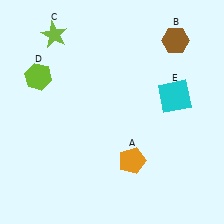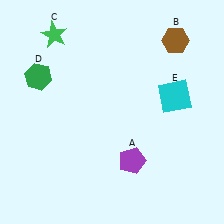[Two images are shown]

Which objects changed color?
A changed from orange to purple. C changed from lime to green. D changed from lime to green.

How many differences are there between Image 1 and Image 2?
There are 3 differences between the two images.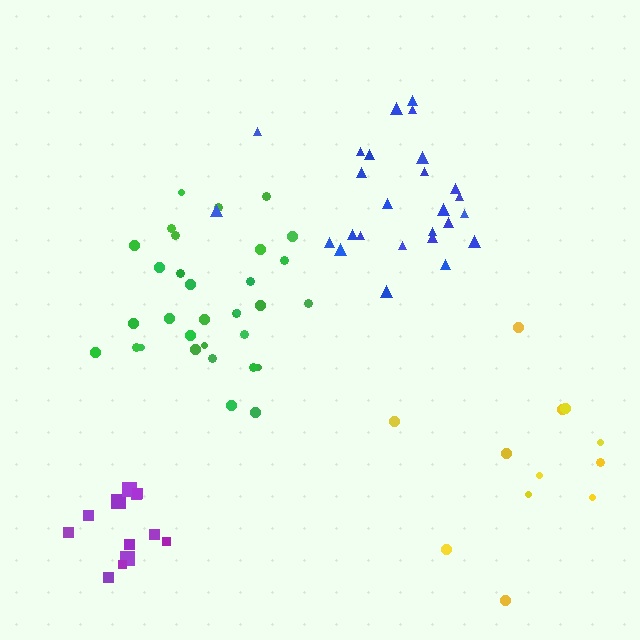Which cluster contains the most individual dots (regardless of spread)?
Green (33).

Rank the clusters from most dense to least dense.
purple, green, blue, yellow.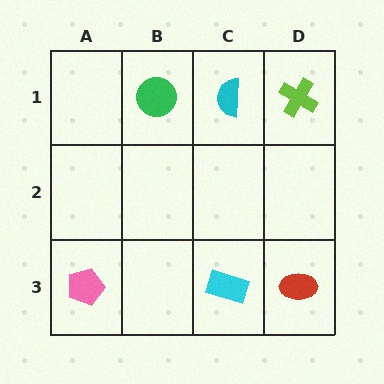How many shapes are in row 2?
0 shapes.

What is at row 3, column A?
A pink pentagon.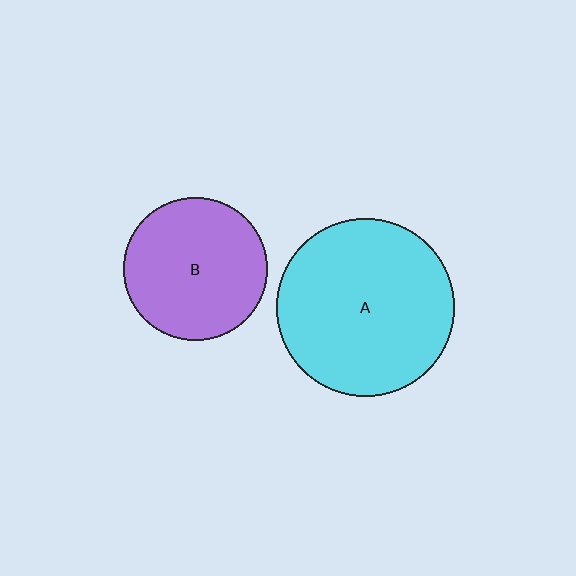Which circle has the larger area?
Circle A (cyan).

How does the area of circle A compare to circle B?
Approximately 1.6 times.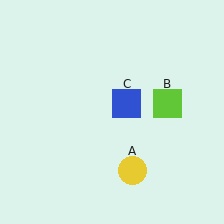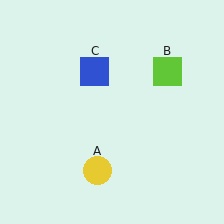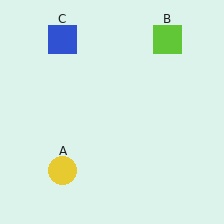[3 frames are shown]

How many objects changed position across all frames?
3 objects changed position: yellow circle (object A), lime square (object B), blue square (object C).